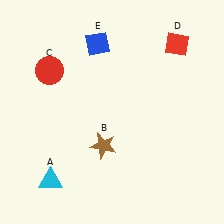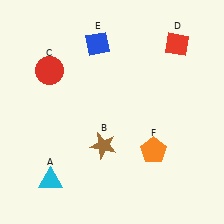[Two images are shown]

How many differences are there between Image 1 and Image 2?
There is 1 difference between the two images.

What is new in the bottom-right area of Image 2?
An orange pentagon (F) was added in the bottom-right area of Image 2.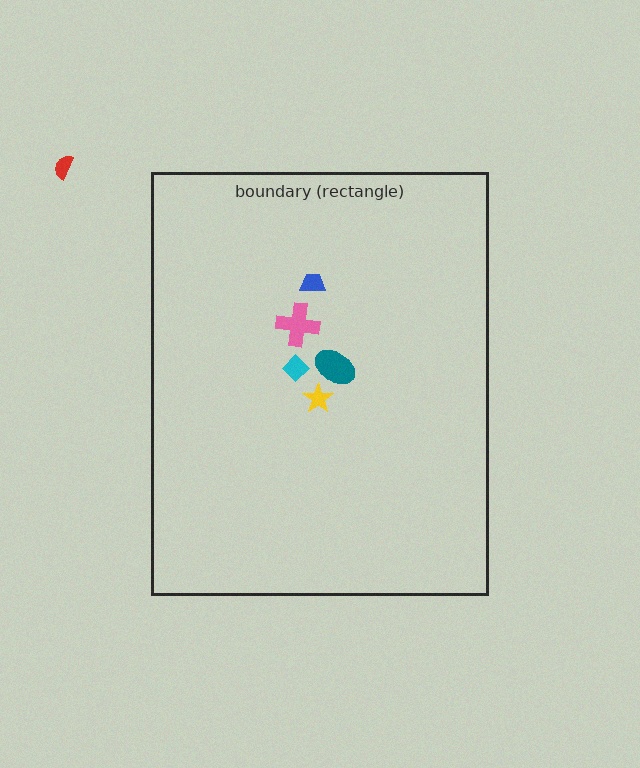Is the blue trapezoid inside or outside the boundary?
Inside.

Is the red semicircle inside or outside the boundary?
Outside.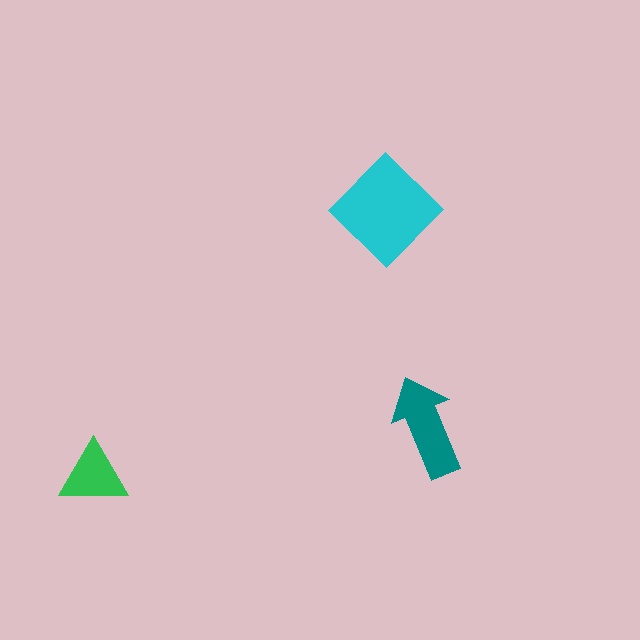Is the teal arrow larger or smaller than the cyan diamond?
Smaller.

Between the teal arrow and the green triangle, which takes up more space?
The teal arrow.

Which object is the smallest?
The green triangle.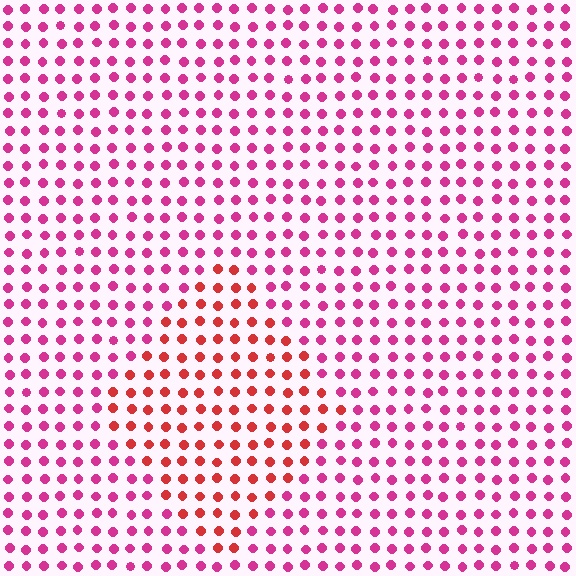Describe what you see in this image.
The image is filled with small magenta elements in a uniform arrangement. A diamond-shaped region is visible where the elements are tinted to a slightly different hue, forming a subtle color boundary.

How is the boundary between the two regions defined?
The boundary is defined purely by a slight shift in hue (about 35 degrees). Spacing, size, and orientation are identical on both sides.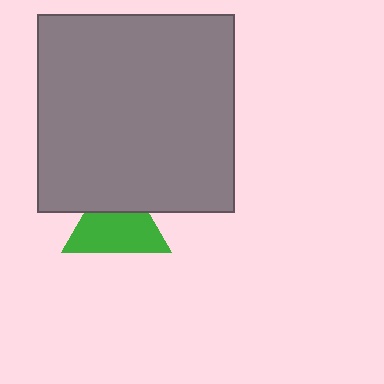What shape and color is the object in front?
The object in front is a gray square.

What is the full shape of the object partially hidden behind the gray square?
The partially hidden object is a green triangle.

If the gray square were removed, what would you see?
You would see the complete green triangle.